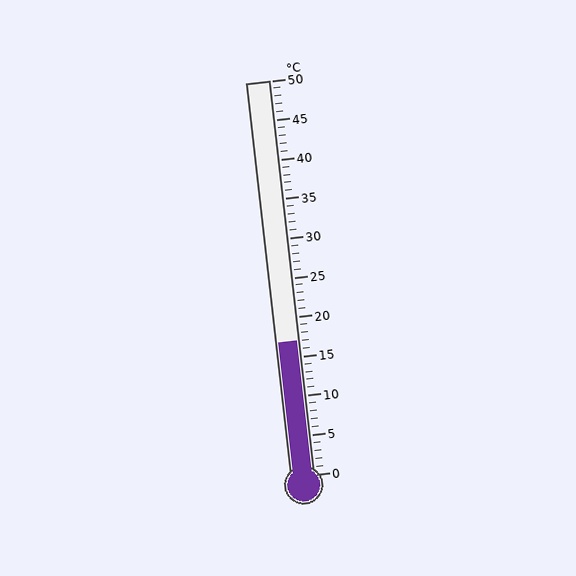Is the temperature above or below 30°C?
The temperature is below 30°C.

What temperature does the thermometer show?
The thermometer shows approximately 17°C.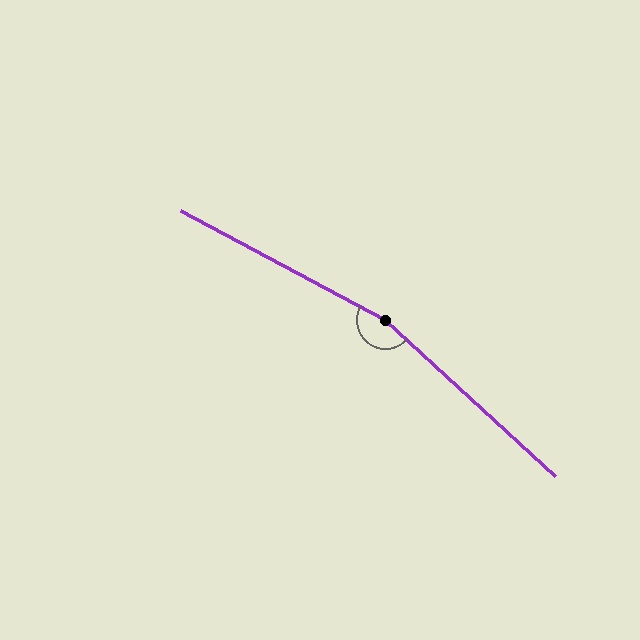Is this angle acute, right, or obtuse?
It is obtuse.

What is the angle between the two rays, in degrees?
Approximately 165 degrees.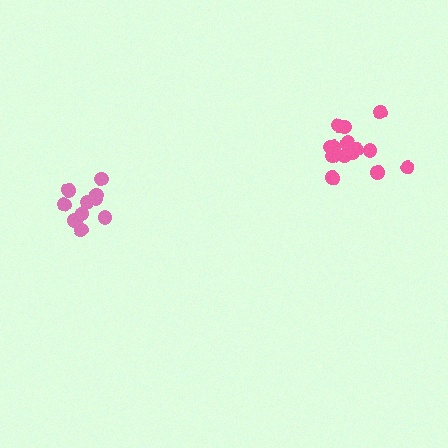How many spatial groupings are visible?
There are 2 spatial groupings.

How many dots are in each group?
Group 1: 11 dots, Group 2: 15 dots (26 total).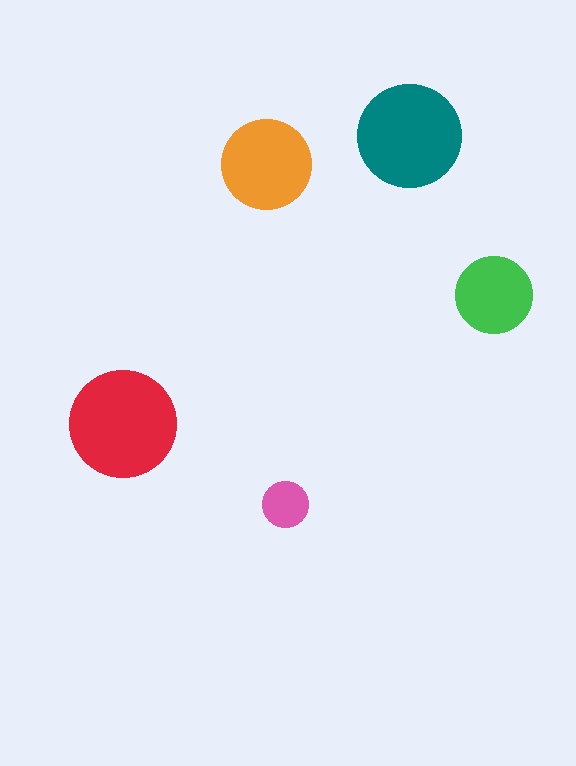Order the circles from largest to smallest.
the red one, the teal one, the orange one, the green one, the pink one.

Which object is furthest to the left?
The red circle is leftmost.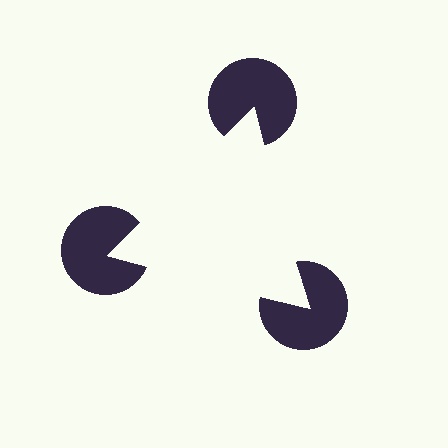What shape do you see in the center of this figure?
An illusory triangle — its edges are inferred from the aligned wedge cuts in the pac-man discs, not physically drawn.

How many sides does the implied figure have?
3 sides.